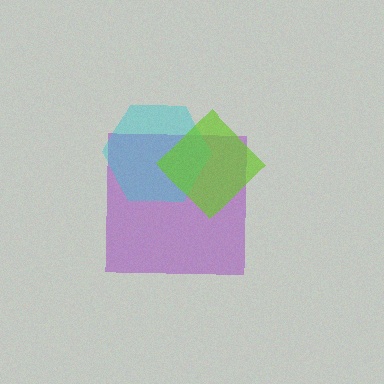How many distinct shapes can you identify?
There are 3 distinct shapes: a purple square, a cyan hexagon, a lime diamond.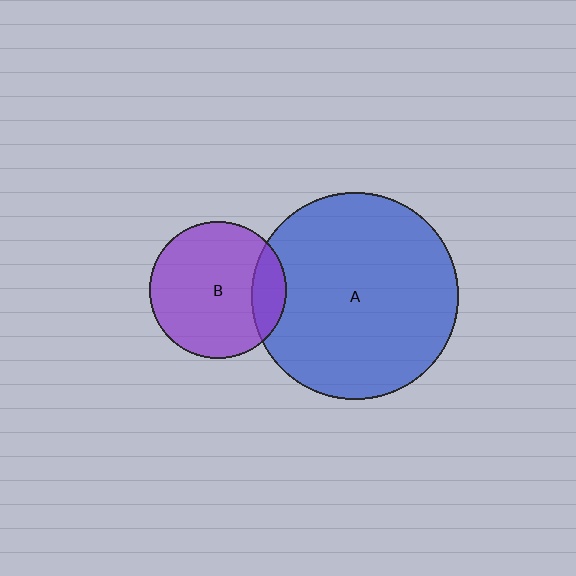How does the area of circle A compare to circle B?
Approximately 2.3 times.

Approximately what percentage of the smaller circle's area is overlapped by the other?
Approximately 15%.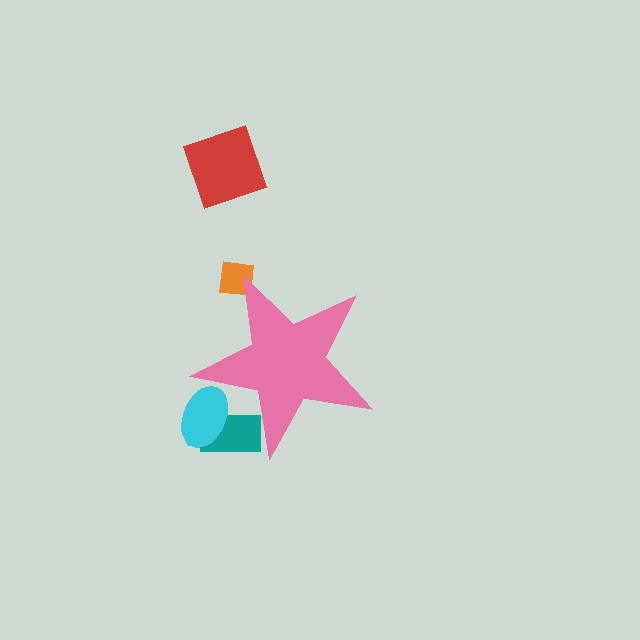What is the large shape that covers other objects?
A pink star.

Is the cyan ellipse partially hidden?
Yes, the cyan ellipse is partially hidden behind the pink star.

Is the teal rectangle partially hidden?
Yes, the teal rectangle is partially hidden behind the pink star.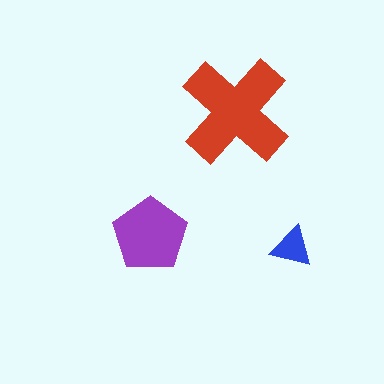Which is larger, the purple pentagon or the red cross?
The red cross.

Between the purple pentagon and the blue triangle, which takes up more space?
The purple pentagon.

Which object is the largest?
The red cross.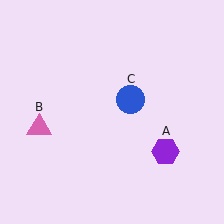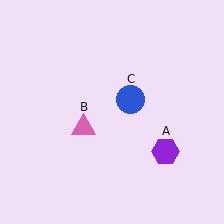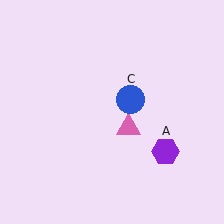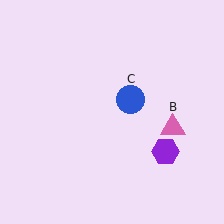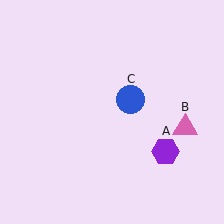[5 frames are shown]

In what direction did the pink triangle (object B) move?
The pink triangle (object B) moved right.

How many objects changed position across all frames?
1 object changed position: pink triangle (object B).